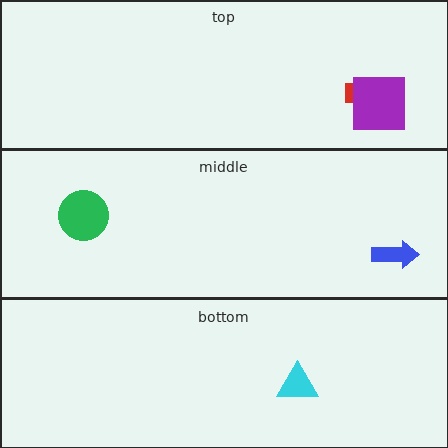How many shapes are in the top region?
2.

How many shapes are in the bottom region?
1.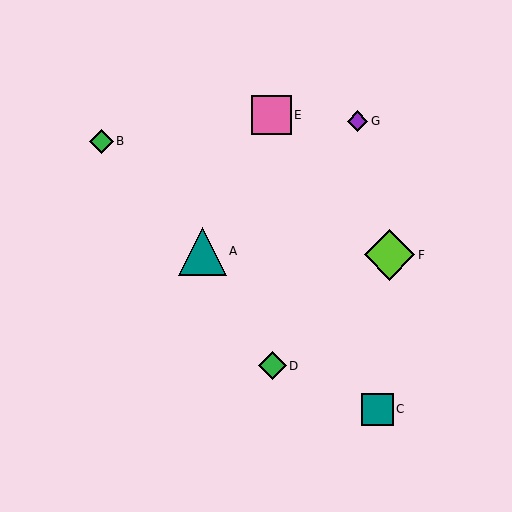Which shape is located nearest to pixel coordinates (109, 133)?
The green diamond (labeled B) at (101, 141) is nearest to that location.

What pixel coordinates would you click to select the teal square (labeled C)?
Click at (377, 409) to select the teal square C.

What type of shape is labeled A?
Shape A is a teal triangle.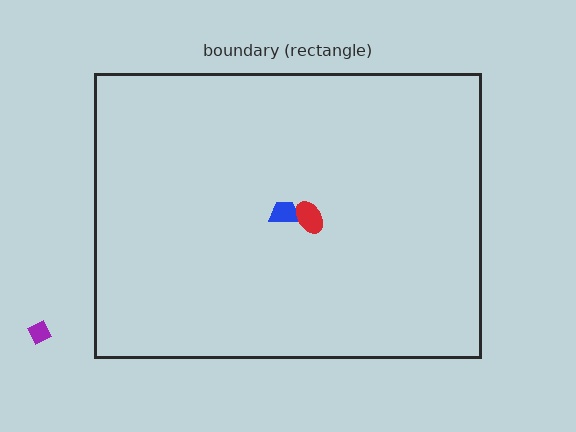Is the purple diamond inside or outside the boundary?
Outside.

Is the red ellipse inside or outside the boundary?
Inside.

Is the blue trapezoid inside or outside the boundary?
Inside.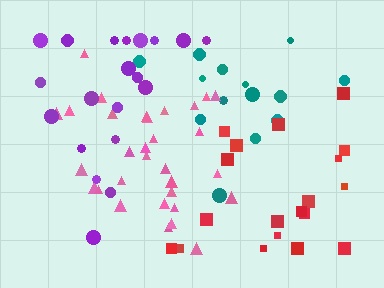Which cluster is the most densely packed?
Pink.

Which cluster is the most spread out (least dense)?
Teal.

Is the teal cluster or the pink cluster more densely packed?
Pink.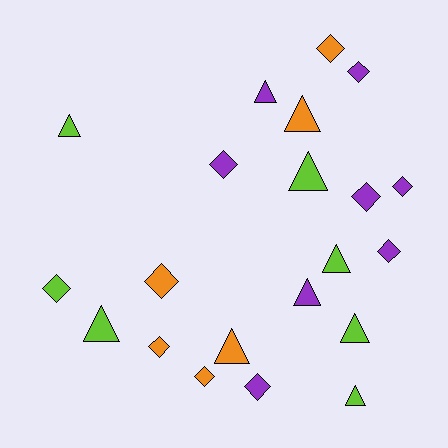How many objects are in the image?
There are 21 objects.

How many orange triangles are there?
There are 2 orange triangles.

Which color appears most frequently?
Purple, with 8 objects.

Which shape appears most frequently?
Diamond, with 11 objects.